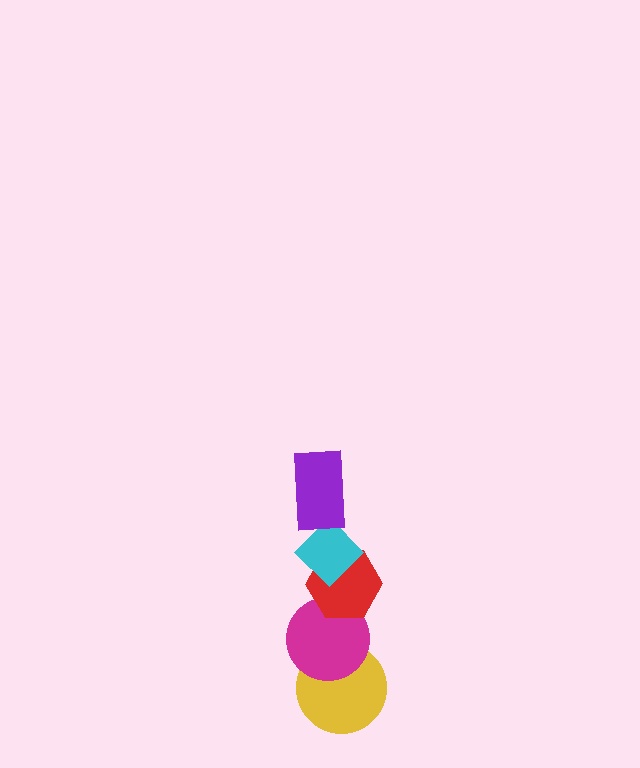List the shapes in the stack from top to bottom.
From top to bottom: the purple rectangle, the cyan diamond, the red hexagon, the magenta circle, the yellow circle.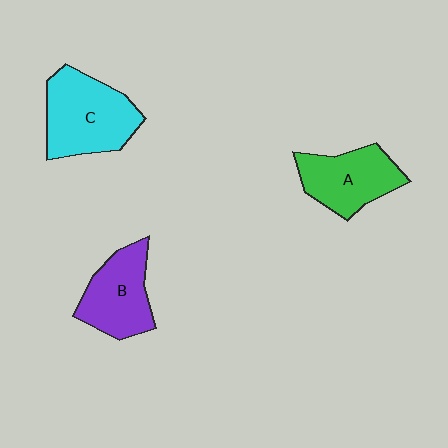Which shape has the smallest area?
Shape B (purple).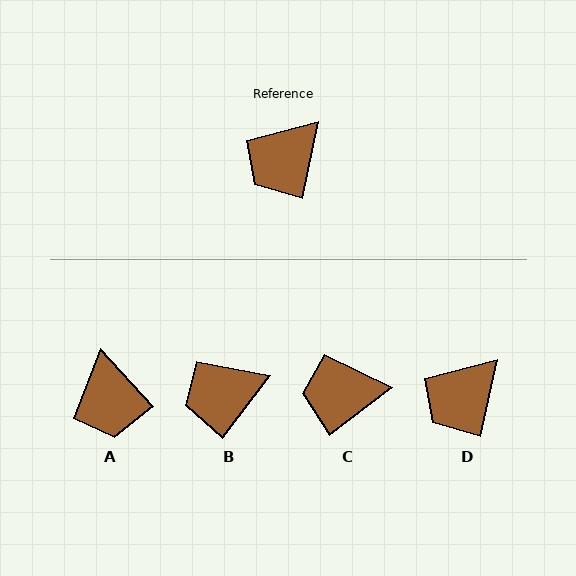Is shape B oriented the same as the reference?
No, it is off by about 25 degrees.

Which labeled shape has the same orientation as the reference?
D.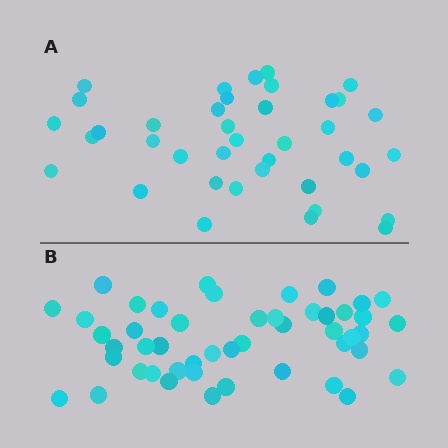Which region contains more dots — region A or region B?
Region B (the bottom region) has more dots.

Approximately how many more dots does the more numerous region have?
Region B has roughly 8 or so more dots than region A.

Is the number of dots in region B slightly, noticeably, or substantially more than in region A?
Region B has only slightly more — the two regions are fairly close. The ratio is roughly 1.2 to 1.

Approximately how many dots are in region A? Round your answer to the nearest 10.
About 40 dots. (The exact count is 39, which rounds to 40.)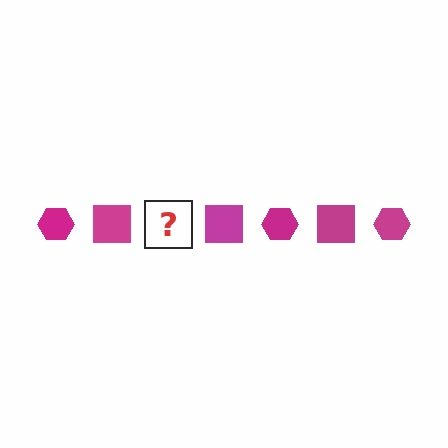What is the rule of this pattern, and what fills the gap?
The rule is that the pattern cycles through hexagon, square shapes in magenta. The gap should be filled with a magenta hexagon.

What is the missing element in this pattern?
The missing element is a magenta hexagon.